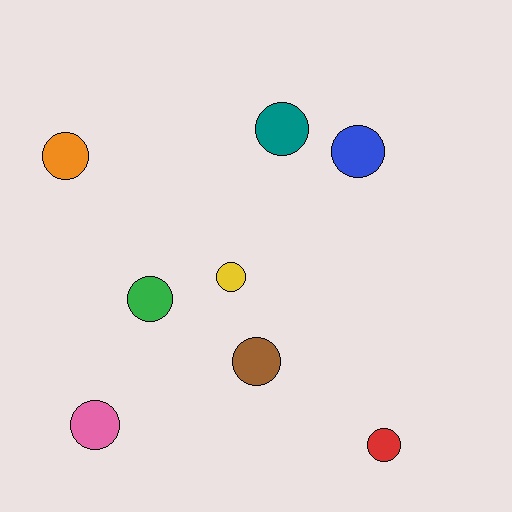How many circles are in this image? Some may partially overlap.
There are 8 circles.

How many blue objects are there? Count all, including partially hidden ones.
There is 1 blue object.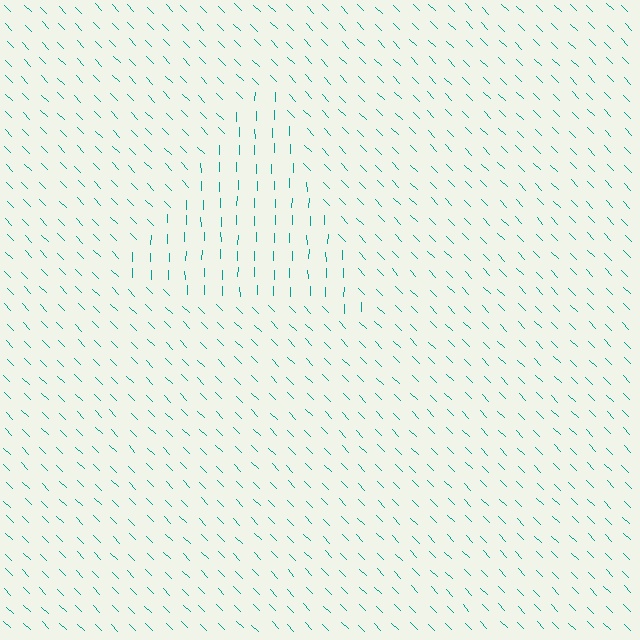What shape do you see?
I see a triangle.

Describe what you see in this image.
The image is filled with small teal line segments. A triangle region in the image has lines oriented differently from the surrounding lines, creating a visible texture boundary.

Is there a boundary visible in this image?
Yes, there is a texture boundary formed by a change in line orientation.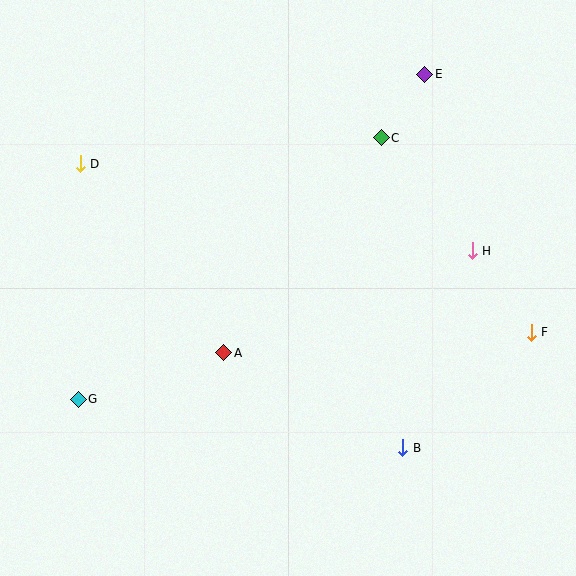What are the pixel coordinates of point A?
Point A is at (224, 353).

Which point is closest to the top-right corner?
Point E is closest to the top-right corner.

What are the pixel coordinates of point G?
Point G is at (78, 399).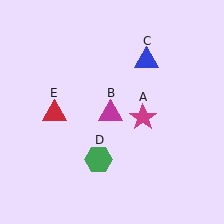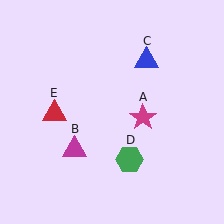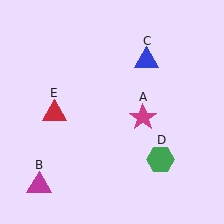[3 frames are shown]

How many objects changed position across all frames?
2 objects changed position: magenta triangle (object B), green hexagon (object D).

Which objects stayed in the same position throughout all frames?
Magenta star (object A) and blue triangle (object C) and red triangle (object E) remained stationary.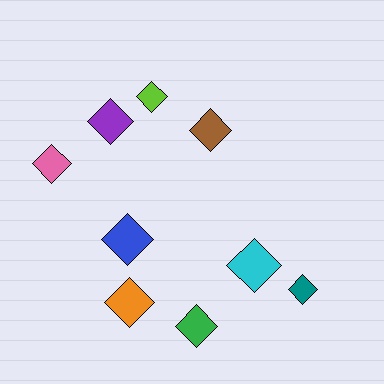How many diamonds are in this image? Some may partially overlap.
There are 9 diamonds.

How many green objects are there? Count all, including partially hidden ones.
There is 1 green object.